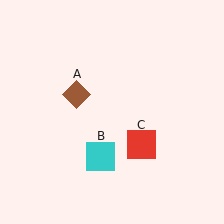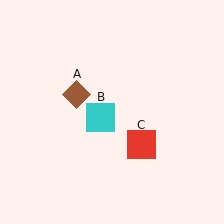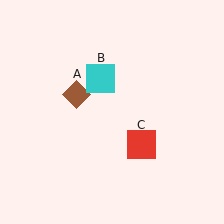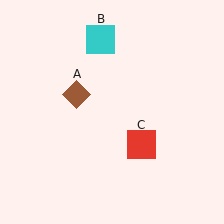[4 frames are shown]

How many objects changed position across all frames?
1 object changed position: cyan square (object B).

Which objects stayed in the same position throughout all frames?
Brown diamond (object A) and red square (object C) remained stationary.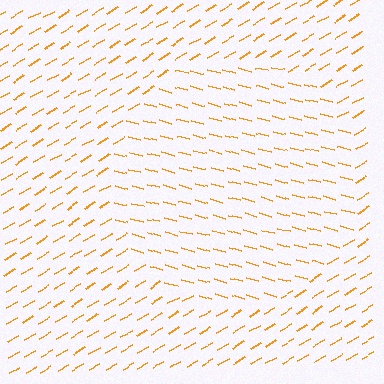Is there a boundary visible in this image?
Yes, there is a texture boundary formed by a change in line orientation.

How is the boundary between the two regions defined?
The boundary is defined purely by a change in line orientation (approximately 45 degrees difference). All lines are the same color and thickness.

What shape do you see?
I see a circle.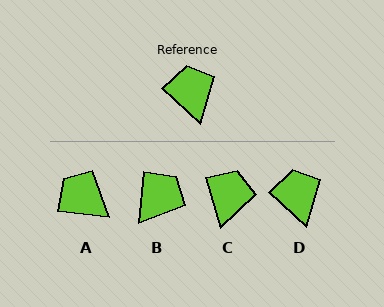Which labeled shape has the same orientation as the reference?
D.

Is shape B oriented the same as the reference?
No, it is off by about 52 degrees.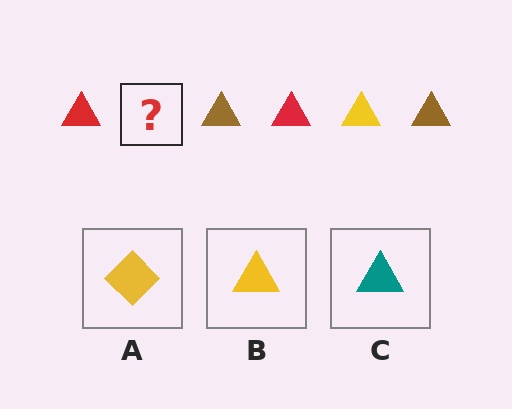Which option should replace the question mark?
Option B.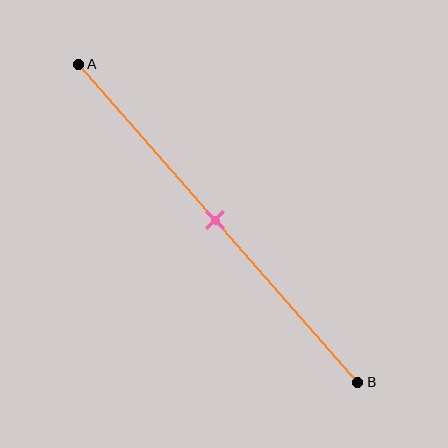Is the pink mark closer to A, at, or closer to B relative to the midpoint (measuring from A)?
The pink mark is approximately at the midpoint of segment AB.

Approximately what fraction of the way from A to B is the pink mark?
The pink mark is approximately 50% of the way from A to B.